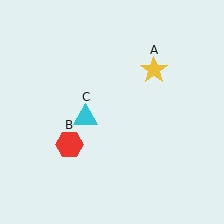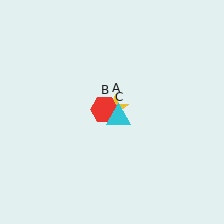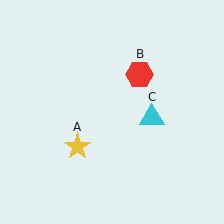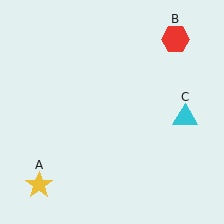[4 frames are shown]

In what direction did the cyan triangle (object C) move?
The cyan triangle (object C) moved right.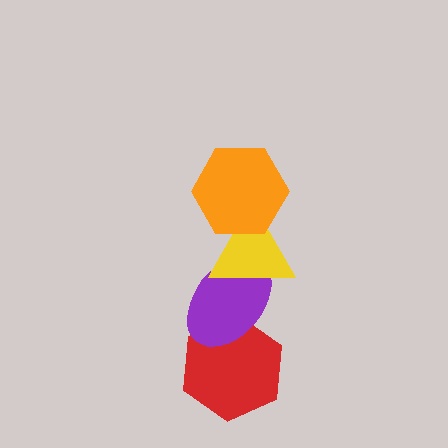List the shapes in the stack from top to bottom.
From top to bottom: the orange hexagon, the yellow triangle, the purple ellipse, the red hexagon.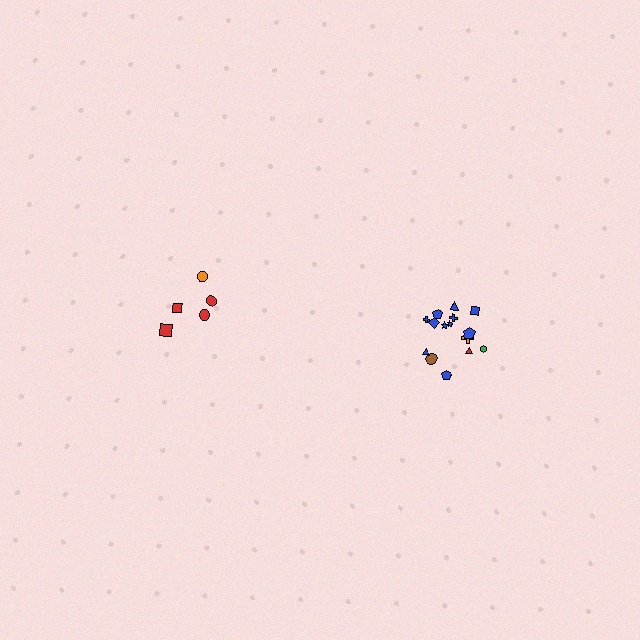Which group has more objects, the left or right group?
The right group.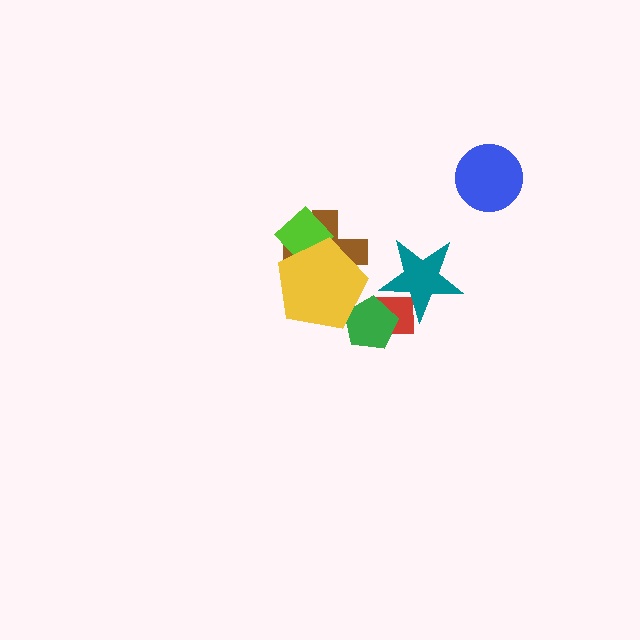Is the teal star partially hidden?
No, no other shape covers it.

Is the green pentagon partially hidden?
Yes, it is partially covered by another shape.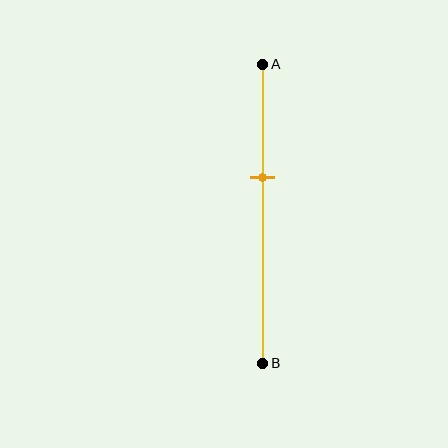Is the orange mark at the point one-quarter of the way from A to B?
No, the mark is at about 40% from A, not at the 25% one-quarter point.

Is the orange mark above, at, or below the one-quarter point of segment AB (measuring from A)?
The orange mark is below the one-quarter point of segment AB.